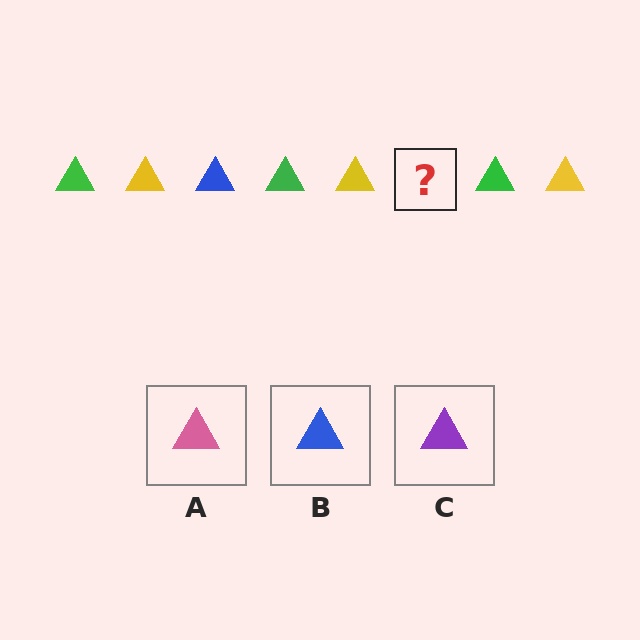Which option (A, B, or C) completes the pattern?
B.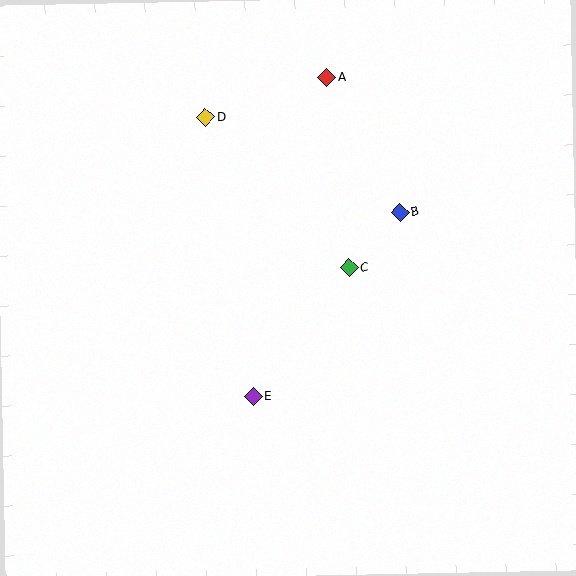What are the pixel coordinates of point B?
Point B is at (400, 212).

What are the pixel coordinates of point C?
Point C is at (349, 267).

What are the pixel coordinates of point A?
Point A is at (327, 78).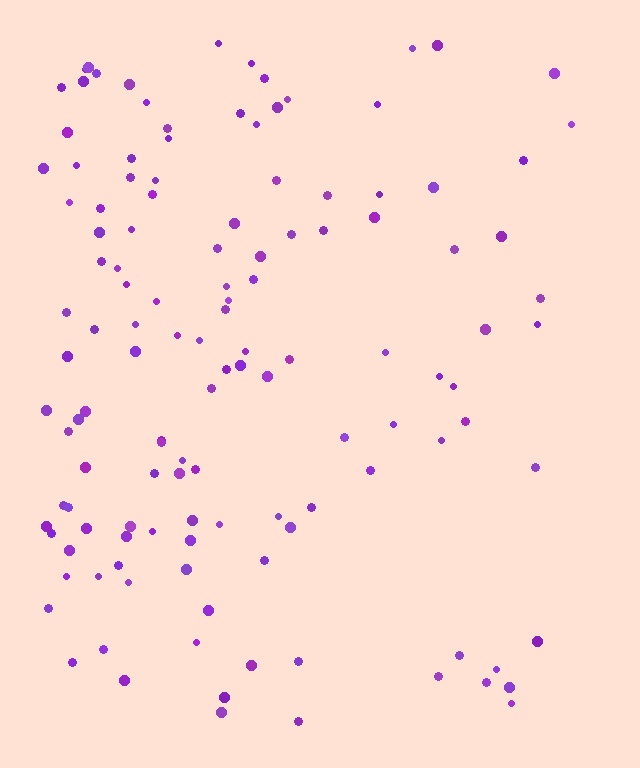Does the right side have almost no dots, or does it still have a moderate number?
Still a moderate number, just noticeably fewer than the left.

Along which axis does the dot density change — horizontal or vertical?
Horizontal.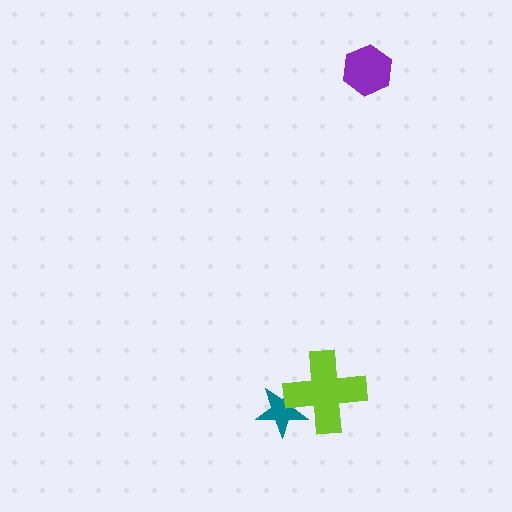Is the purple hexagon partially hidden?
No, no other shape covers it.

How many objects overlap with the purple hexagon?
0 objects overlap with the purple hexagon.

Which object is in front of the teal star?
The lime cross is in front of the teal star.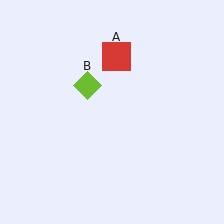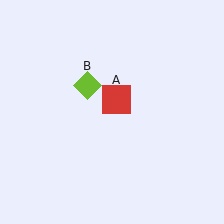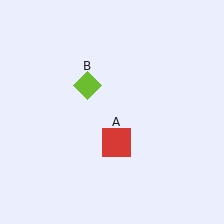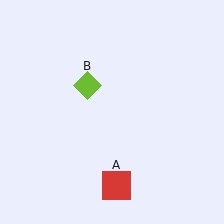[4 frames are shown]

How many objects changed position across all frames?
1 object changed position: red square (object A).